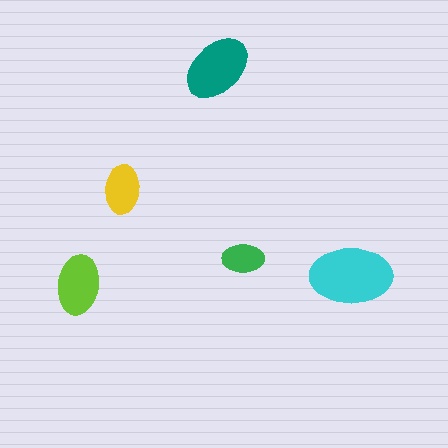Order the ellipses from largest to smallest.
the cyan one, the teal one, the lime one, the yellow one, the green one.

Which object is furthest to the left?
The lime ellipse is leftmost.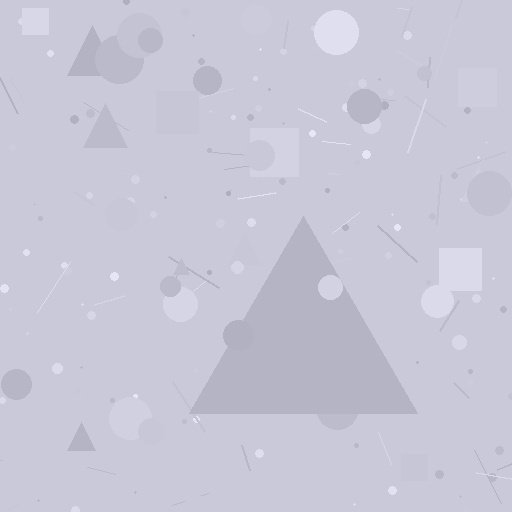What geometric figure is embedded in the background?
A triangle is embedded in the background.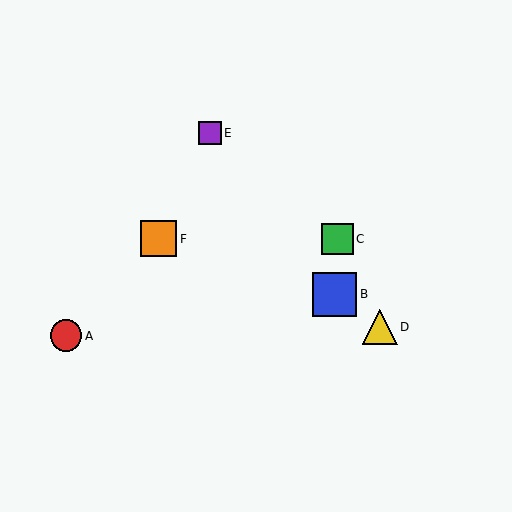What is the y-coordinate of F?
Object F is at y≈239.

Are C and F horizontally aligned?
Yes, both are at y≈239.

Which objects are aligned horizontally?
Objects C, F are aligned horizontally.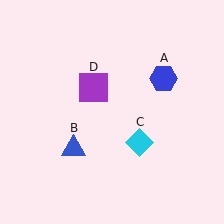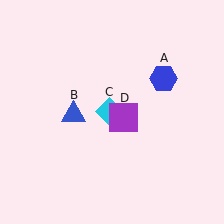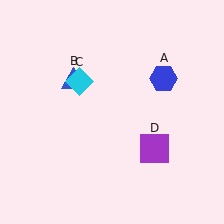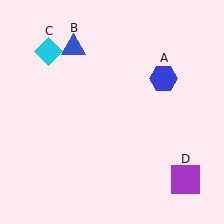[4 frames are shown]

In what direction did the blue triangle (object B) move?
The blue triangle (object B) moved up.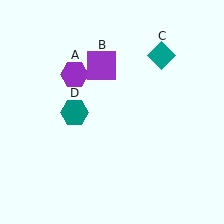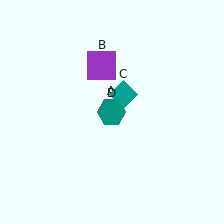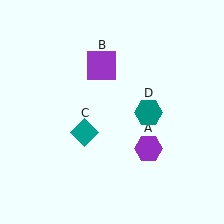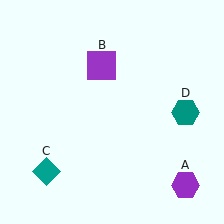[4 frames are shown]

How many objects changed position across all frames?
3 objects changed position: purple hexagon (object A), teal diamond (object C), teal hexagon (object D).